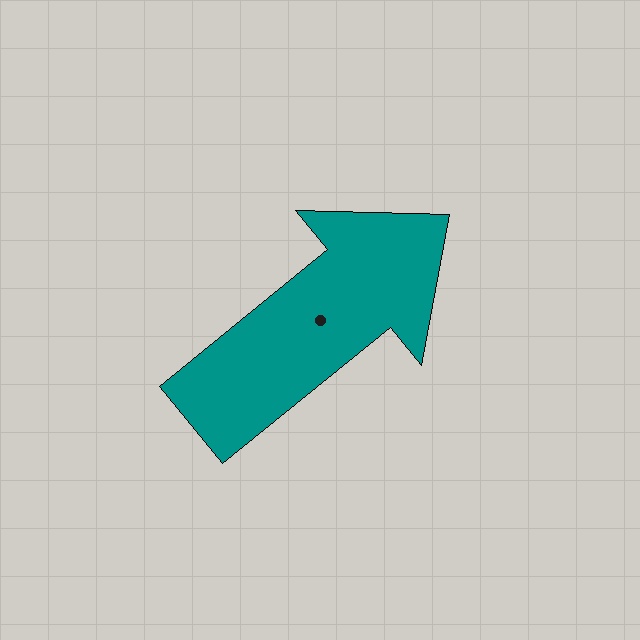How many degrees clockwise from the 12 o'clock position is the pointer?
Approximately 51 degrees.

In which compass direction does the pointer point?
Northeast.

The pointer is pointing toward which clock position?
Roughly 2 o'clock.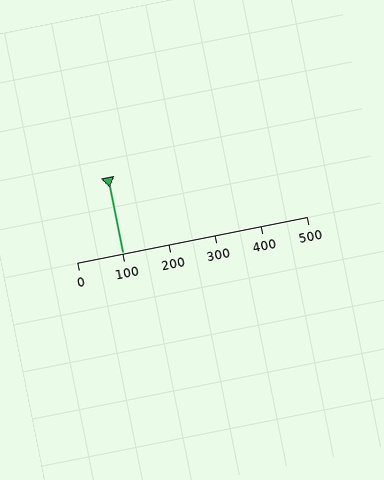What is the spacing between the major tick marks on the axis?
The major ticks are spaced 100 apart.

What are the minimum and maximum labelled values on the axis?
The axis runs from 0 to 500.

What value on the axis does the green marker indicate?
The marker indicates approximately 100.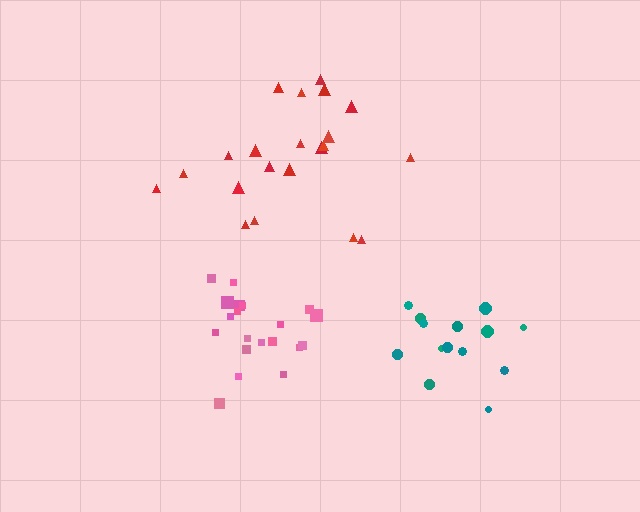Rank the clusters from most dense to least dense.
teal, pink, red.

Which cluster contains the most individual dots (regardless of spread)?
Red (21).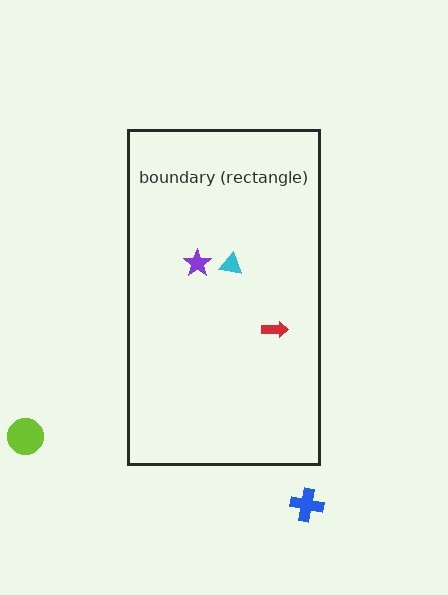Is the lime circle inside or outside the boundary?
Outside.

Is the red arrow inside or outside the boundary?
Inside.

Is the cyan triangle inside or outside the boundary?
Inside.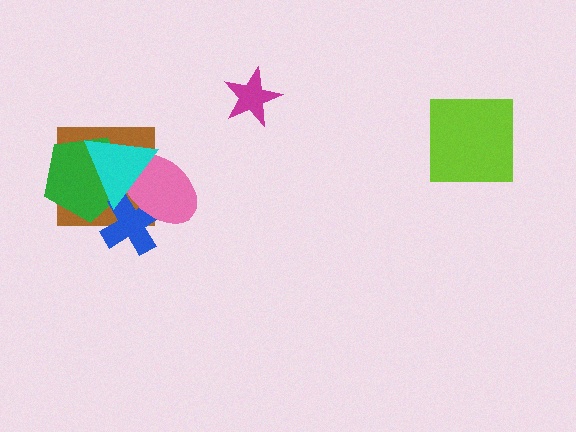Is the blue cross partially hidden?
Yes, it is partially covered by another shape.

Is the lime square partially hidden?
No, no other shape covers it.